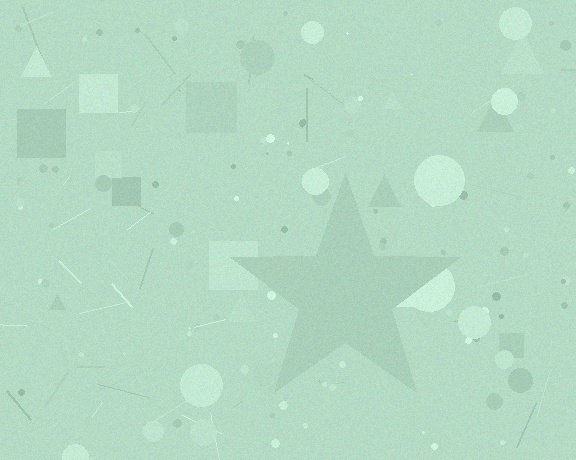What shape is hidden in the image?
A star is hidden in the image.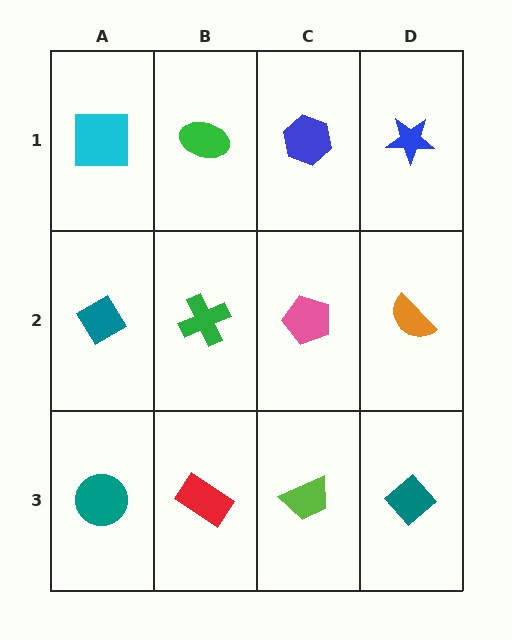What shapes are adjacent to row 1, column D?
An orange semicircle (row 2, column D), a blue hexagon (row 1, column C).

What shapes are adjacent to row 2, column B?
A green ellipse (row 1, column B), a red rectangle (row 3, column B), a teal diamond (row 2, column A), a pink pentagon (row 2, column C).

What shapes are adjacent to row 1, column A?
A teal diamond (row 2, column A), a green ellipse (row 1, column B).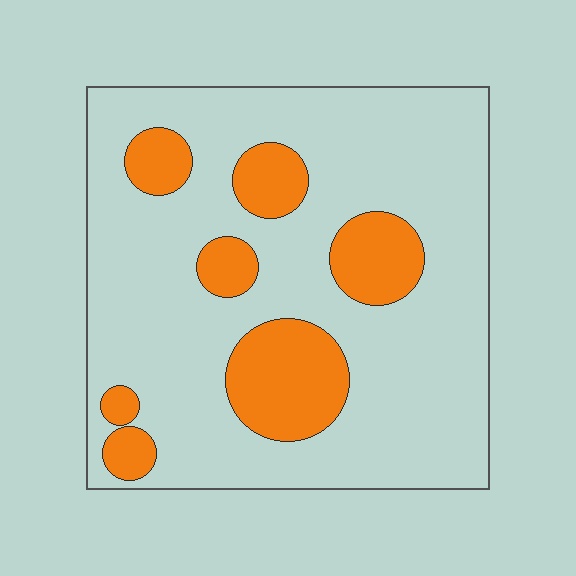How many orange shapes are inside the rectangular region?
7.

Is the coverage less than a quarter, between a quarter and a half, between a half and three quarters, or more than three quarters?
Less than a quarter.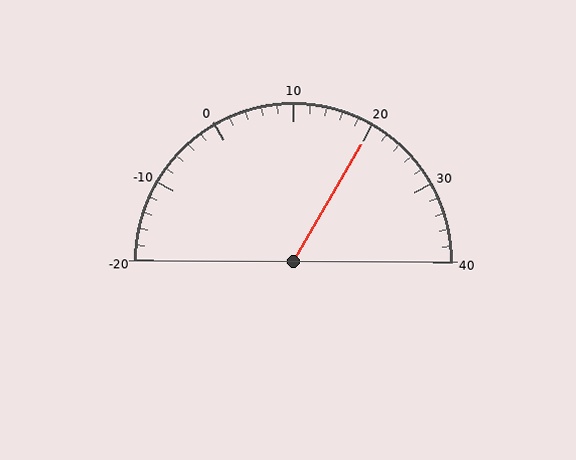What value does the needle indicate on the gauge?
The needle indicates approximately 20.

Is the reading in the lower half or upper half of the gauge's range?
The reading is in the upper half of the range (-20 to 40).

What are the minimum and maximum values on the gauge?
The gauge ranges from -20 to 40.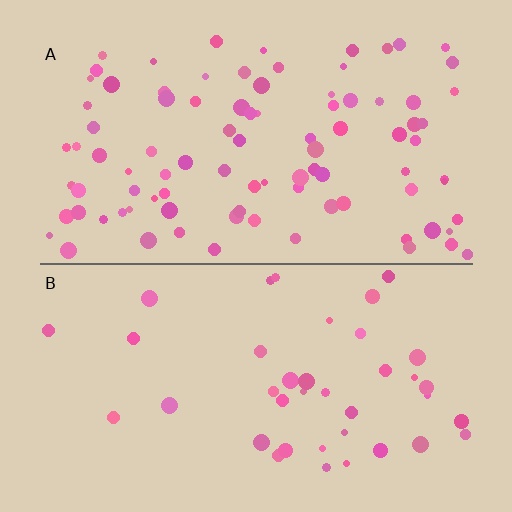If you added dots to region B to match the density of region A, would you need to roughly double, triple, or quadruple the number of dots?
Approximately double.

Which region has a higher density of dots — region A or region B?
A (the top).